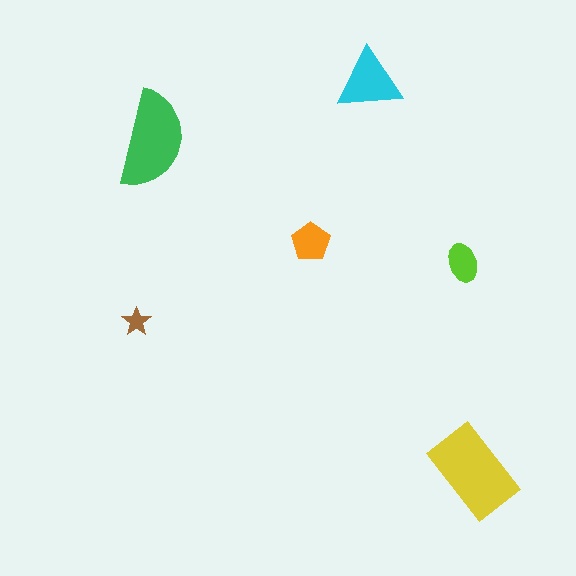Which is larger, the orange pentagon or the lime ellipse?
The orange pentagon.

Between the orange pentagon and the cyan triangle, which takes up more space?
The cyan triangle.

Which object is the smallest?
The brown star.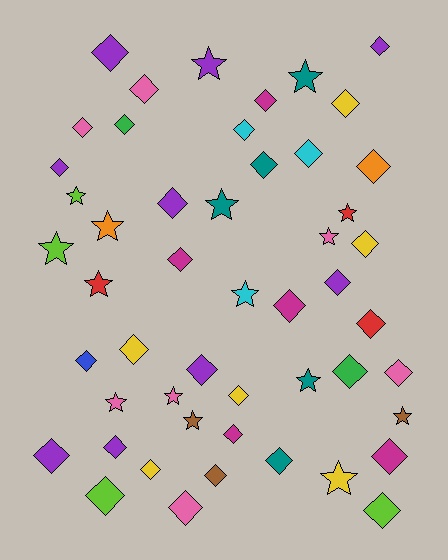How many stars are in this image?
There are 16 stars.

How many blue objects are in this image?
There is 1 blue object.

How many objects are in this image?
There are 50 objects.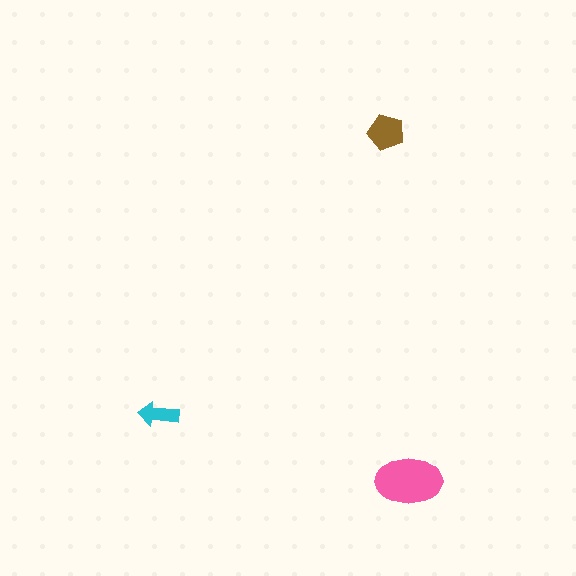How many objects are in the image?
There are 3 objects in the image.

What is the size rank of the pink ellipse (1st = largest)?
1st.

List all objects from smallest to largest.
The cyan arrow, the brown pentagon, the pink ellipse.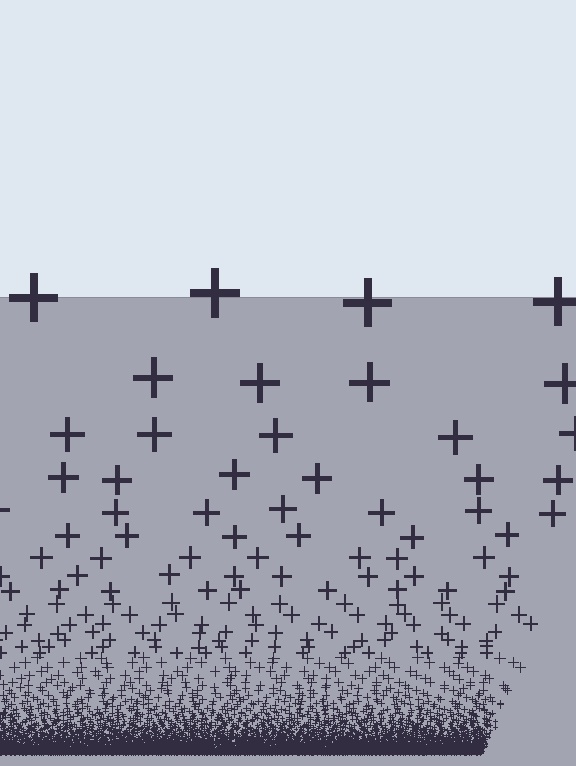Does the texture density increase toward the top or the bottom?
Density increases toward the bottom.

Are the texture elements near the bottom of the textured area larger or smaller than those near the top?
Smaller. The gradient is inverted — elements near the bottom are smaller and denser.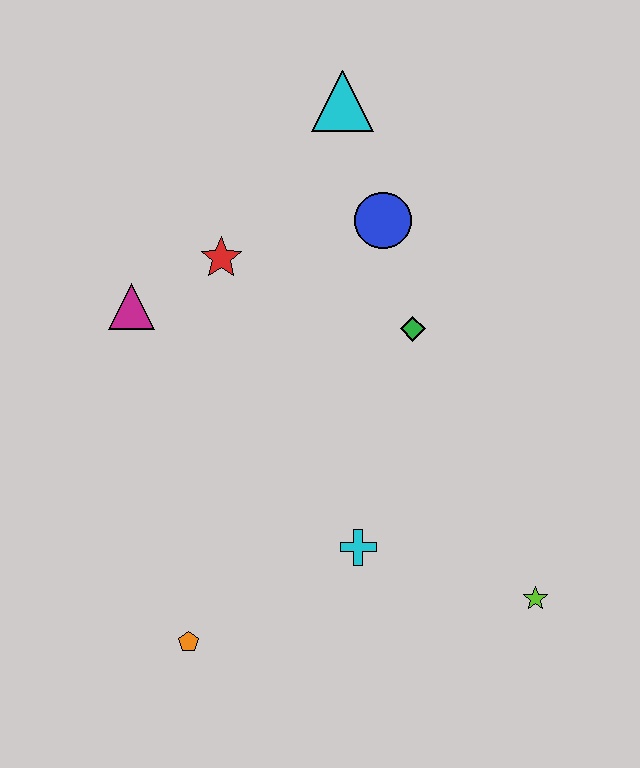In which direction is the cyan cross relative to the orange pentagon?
The cyan cross is to the right of the orange pentagon.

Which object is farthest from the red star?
The lime star is farthest from the red star.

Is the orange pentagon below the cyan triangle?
Yes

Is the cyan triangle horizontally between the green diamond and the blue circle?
No